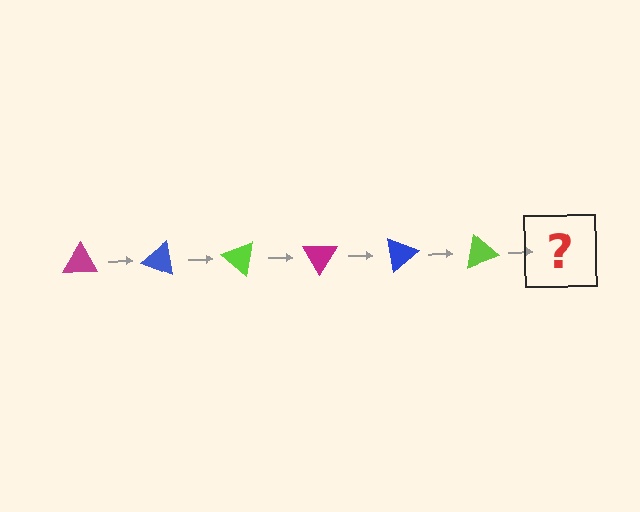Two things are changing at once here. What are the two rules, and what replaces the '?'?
The two rules are that it rotates 20 degrees each step and the color cycles through magenta, blue, and lime. The '?' should be a magenta triangle, rotated 120 degrees from the start.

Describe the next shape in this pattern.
It should be a magenta triangle, rotated 120 degrees from the start.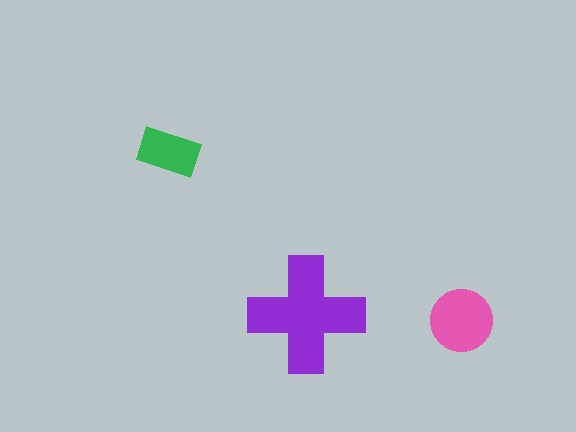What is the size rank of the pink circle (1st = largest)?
2nd.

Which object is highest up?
The green rectangle is topmost.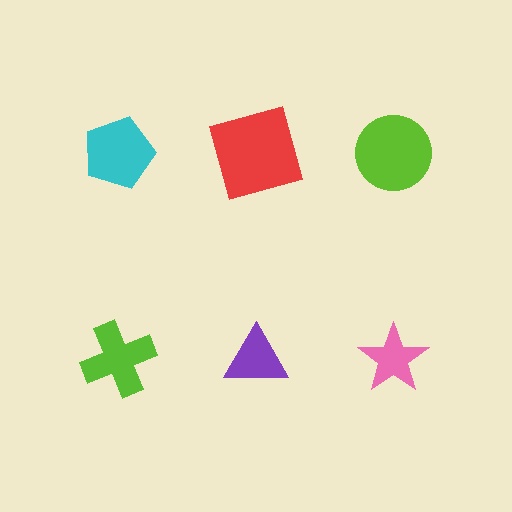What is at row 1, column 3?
A lime circle.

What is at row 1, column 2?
A red square.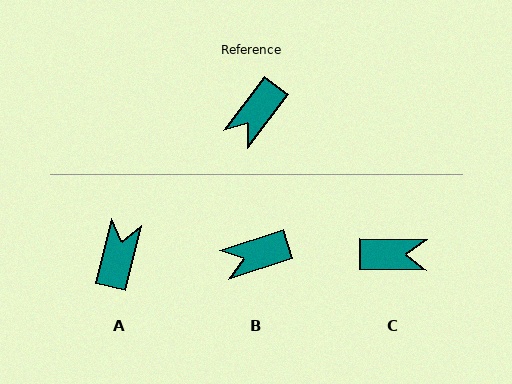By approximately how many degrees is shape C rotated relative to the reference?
Approximately 126 degrees counter-clockwise.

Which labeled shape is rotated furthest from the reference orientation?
A, about 156 degrees away.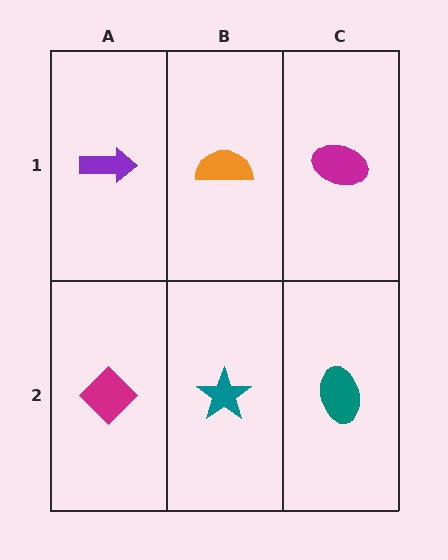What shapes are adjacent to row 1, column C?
A teal ellipse (row 2, column C), an orange semicircle (row 1, column B).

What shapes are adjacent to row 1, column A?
A magenta diamond (row 2, column A), an orange semicircle (row 1, column B).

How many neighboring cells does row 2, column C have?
2.